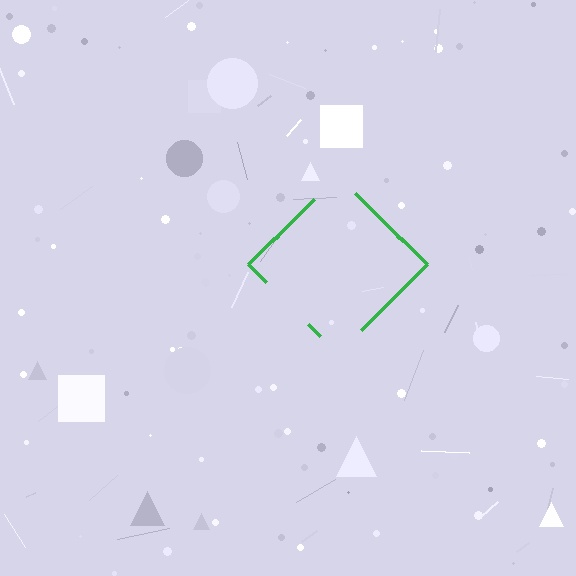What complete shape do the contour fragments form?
The contour fragments form a diamond.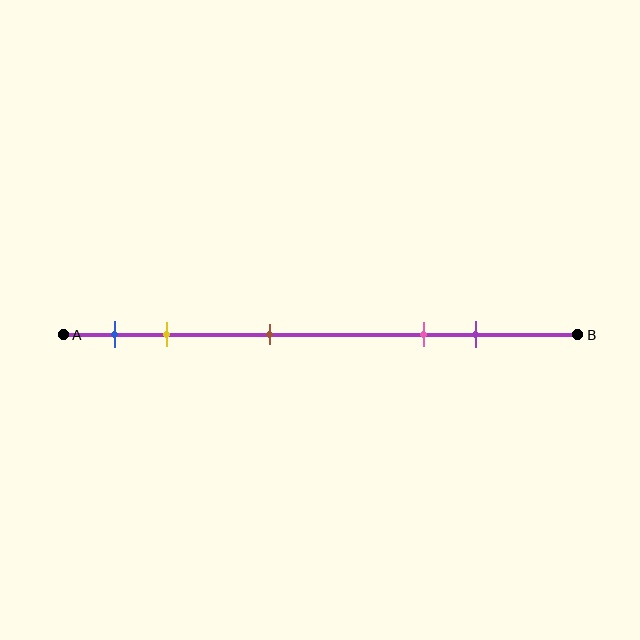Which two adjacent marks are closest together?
The blue and yellow marks are the closest adjacent pair.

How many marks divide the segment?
There are 5 marks dividing the segment.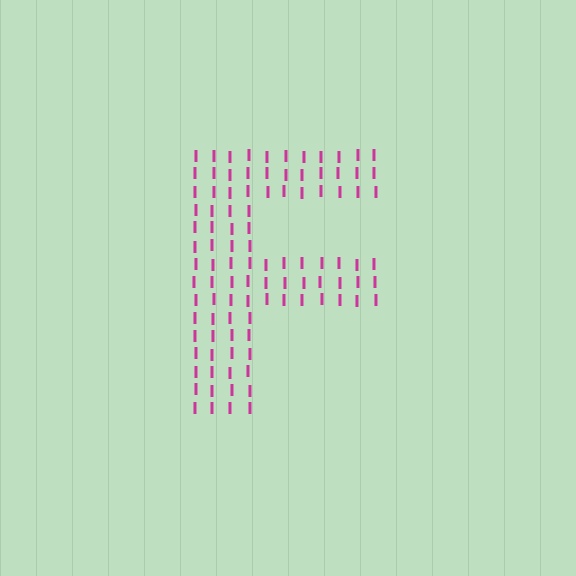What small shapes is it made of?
It is made of small letter I's.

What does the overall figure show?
The overall figure shows the letter F.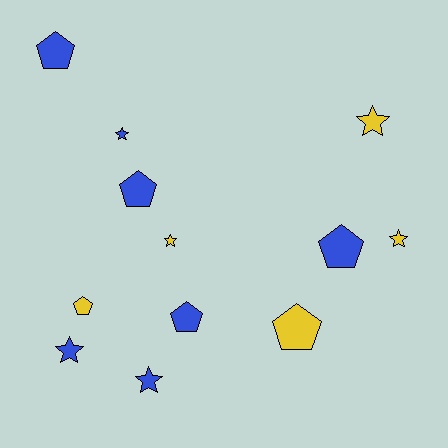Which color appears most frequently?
Blue, with 7 objects.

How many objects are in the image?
There are 12 objects.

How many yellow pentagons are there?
There are 2 yellow pentagons.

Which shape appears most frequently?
Pentagon, with 6 objects.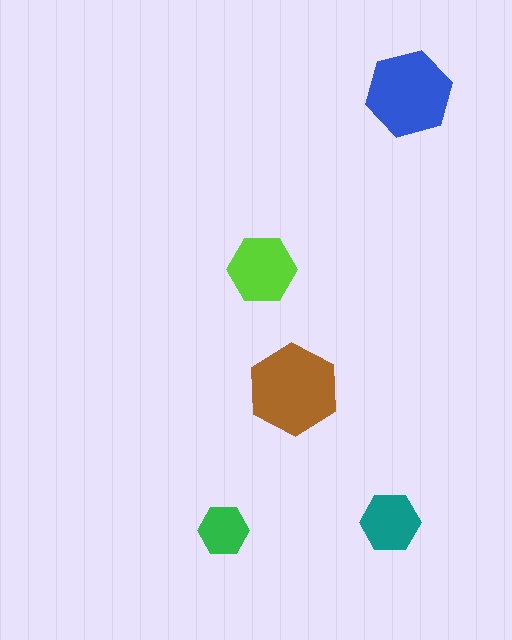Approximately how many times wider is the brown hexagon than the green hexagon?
About 2 times wider.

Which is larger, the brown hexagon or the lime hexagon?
The brown one.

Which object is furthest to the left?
The green hexagon is leftmost.